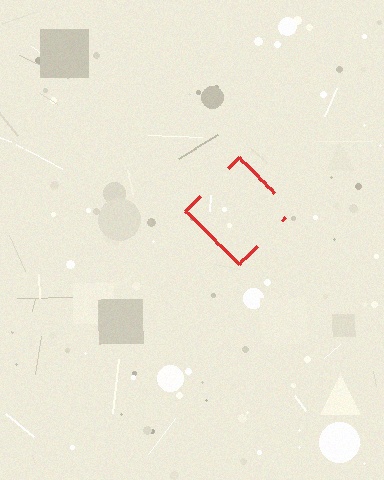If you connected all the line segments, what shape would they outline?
They would outline a diamond.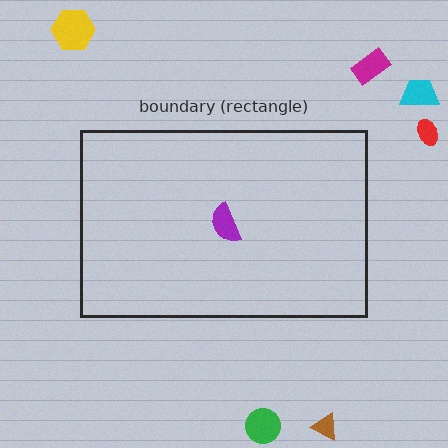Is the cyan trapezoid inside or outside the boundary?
Outside.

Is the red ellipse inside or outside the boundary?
Outside.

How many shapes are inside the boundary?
1 inside, 6 outside.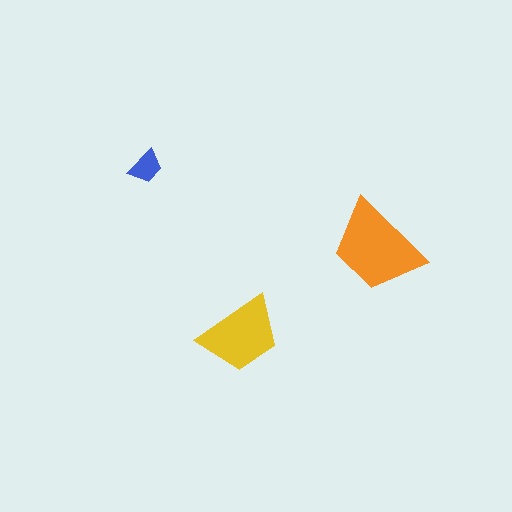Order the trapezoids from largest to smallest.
the orange one, the yellow one, the blue one.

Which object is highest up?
The blue trapezoid is topmost.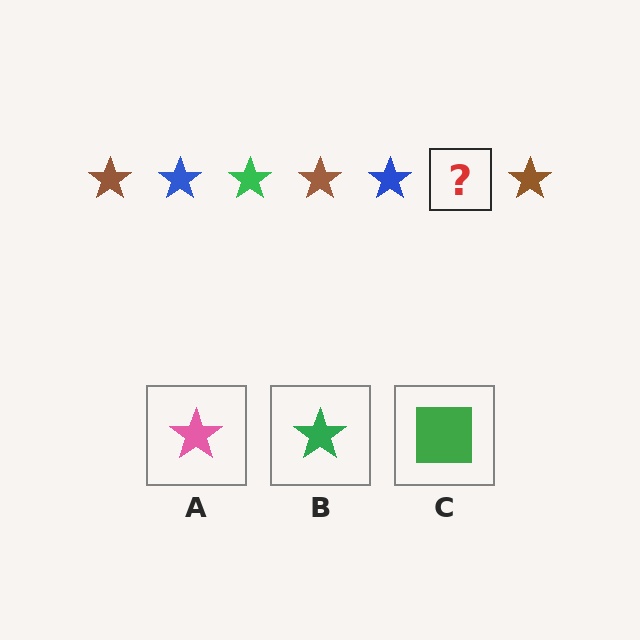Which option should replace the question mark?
Option B.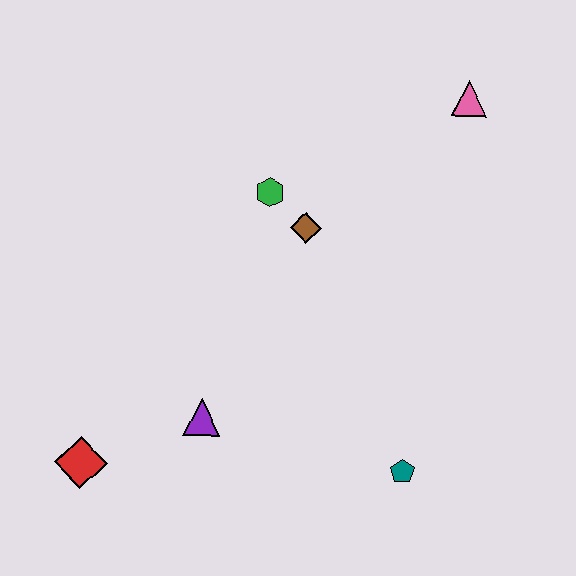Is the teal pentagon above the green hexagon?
No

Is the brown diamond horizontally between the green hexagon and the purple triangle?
No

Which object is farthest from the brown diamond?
The red diamond is farthest from the brown diamond.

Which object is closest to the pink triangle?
The brown diamond is closest to the pink triangle.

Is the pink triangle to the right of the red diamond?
Yes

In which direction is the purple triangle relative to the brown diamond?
The purple triangle is below the brown diamond.